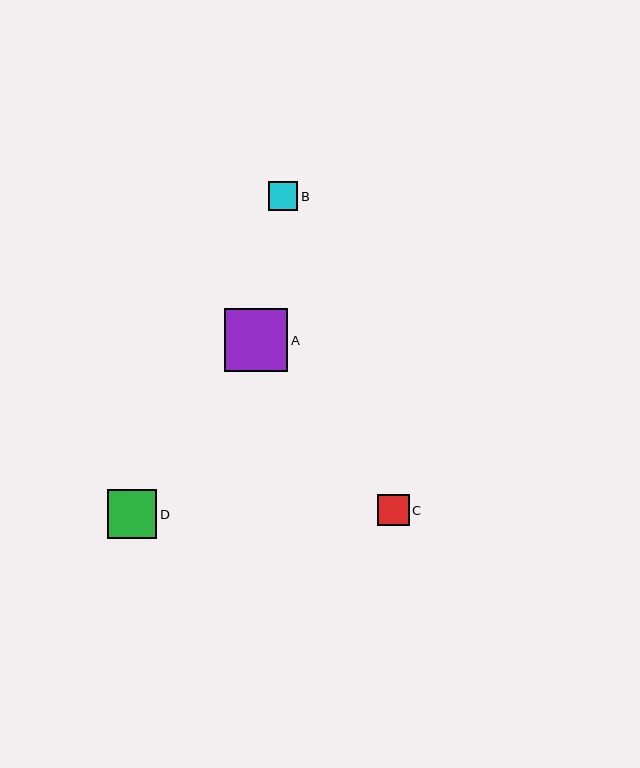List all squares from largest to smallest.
From largest to smallest: A, D, C, B.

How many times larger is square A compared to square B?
Square A is approximately 2.2 times the size of square B.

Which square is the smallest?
Square B is the smallest with a size of approximately 29 pixels.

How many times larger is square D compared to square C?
Square D is approximately 1.6 times the size of square C.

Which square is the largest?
Square A is the largest with a size of approximately 63 pixels.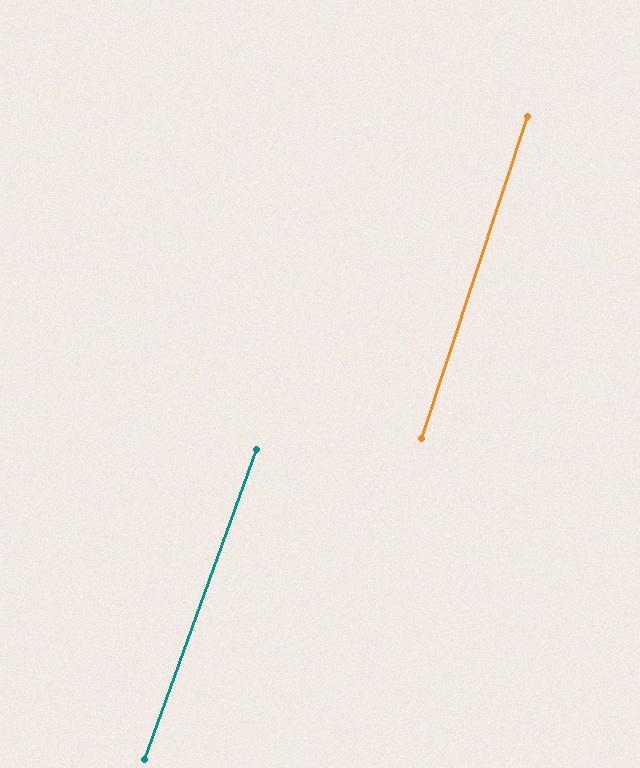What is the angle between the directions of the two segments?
Approximately 2 degrees.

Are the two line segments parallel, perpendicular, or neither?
Parallel — their directions differ by only 1.6°.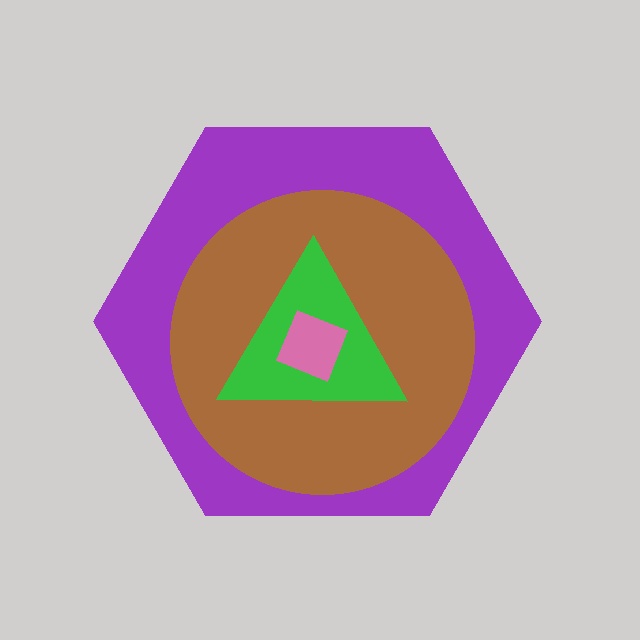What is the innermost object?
The pink square.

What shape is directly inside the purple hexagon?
The brown circle.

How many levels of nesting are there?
4.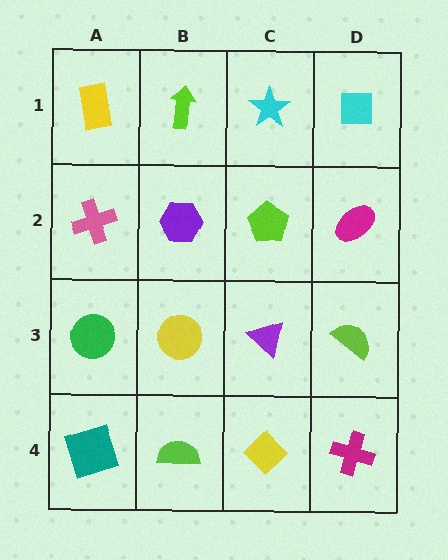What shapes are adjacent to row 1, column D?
A magenta ellipse (row 2, column D), a cyan star (row 1, column C).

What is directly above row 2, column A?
A yellow rectangle.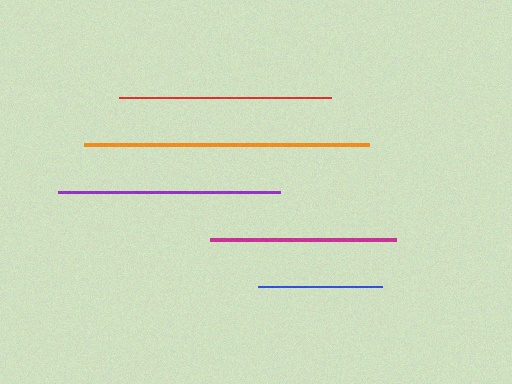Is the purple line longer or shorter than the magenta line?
The purple line is longer than the magenta line.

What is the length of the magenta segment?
The magenta segment is approximately 185 pixels long.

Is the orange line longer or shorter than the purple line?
The orange line is longer than the purple line.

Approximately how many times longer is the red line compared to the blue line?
The red line is approximately 1.7 times the length of the blue line.